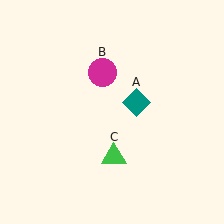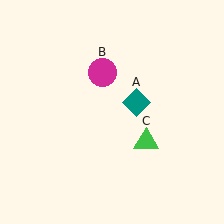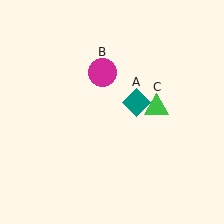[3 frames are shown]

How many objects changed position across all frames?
1 object changed position: green triangle (object C).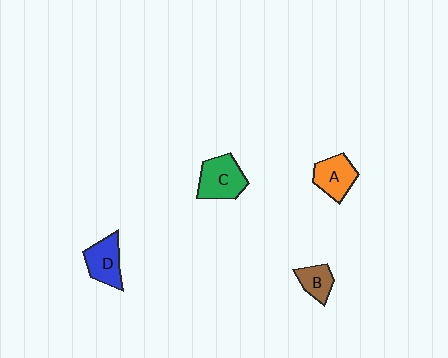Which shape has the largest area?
Shape C (green).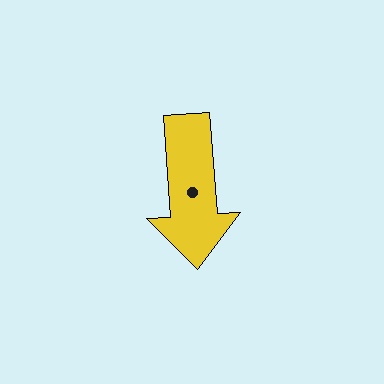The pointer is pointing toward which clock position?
Roughly 6 o'clock.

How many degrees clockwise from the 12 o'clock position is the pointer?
Approximately 176 degrees.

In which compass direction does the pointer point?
South.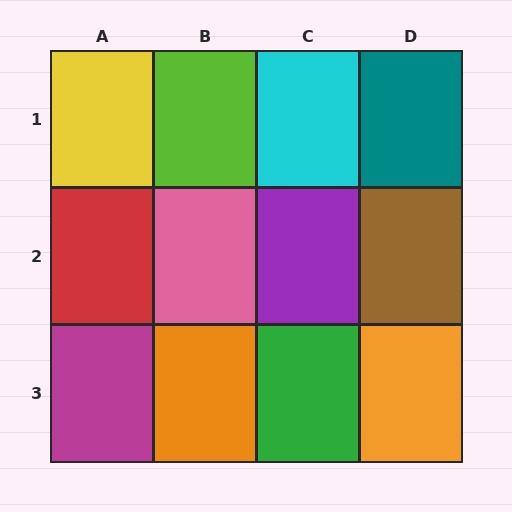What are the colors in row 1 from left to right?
Yellow, lime, cyan, teal.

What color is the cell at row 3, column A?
Magenta.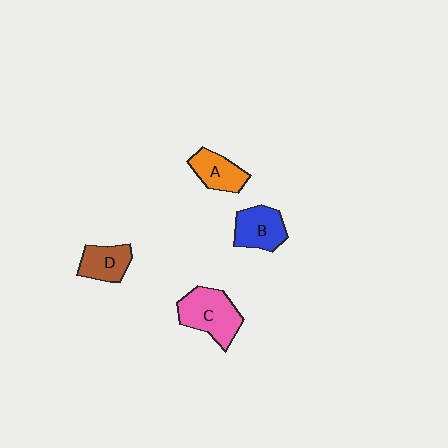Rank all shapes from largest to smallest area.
From largest to smallest: C (pink), B (blue), A (orange), D (brown).